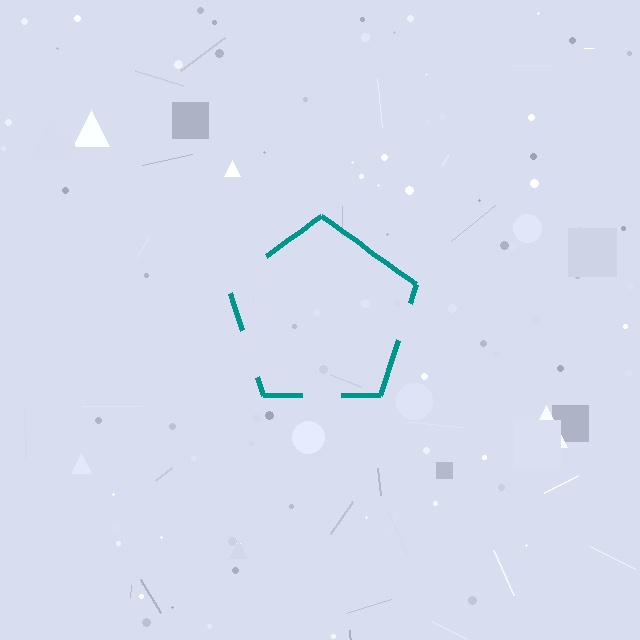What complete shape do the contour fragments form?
The contour fragments form a pentagon.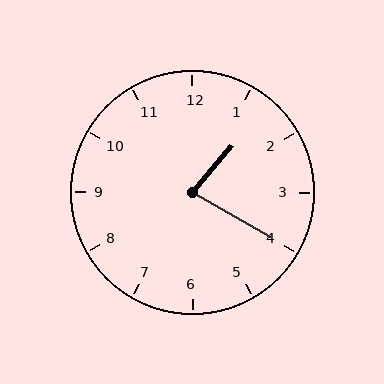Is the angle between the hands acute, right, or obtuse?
It is acute.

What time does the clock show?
1:20.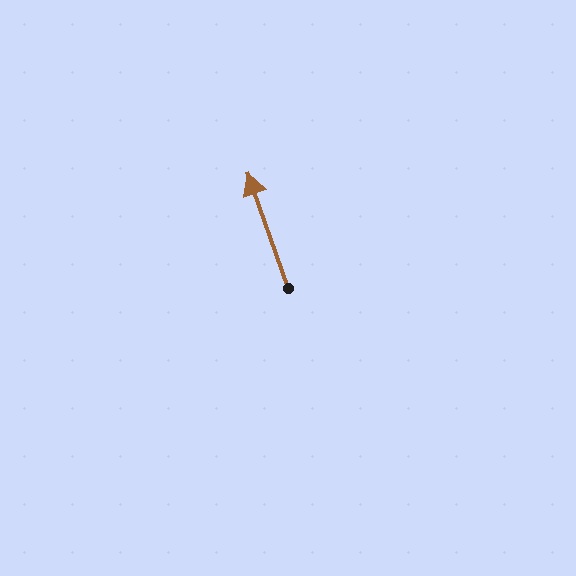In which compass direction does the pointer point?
North.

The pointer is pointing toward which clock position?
Roughly 11 o'clock.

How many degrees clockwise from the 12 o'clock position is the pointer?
Approximately 341 degrees.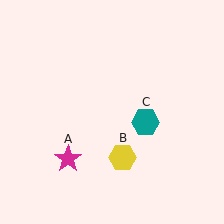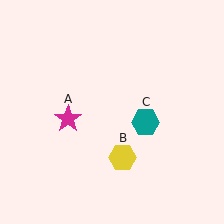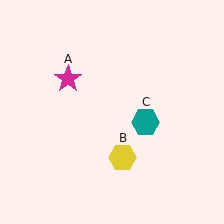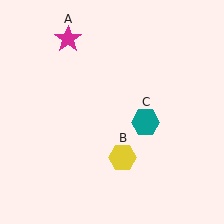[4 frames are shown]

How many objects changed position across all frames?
1 object changed position: magenta star (object A).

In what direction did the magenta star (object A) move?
The magenta star (object A) moved up.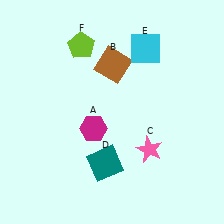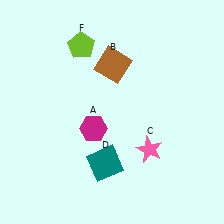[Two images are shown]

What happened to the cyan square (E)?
The cyan square (E) was removed in Image 2. It was in the top-right area of Image 1.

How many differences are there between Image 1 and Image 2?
There is 1 difference between the two images.